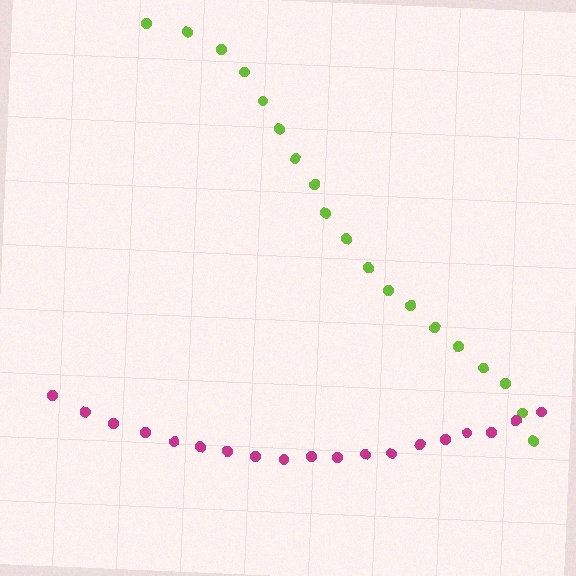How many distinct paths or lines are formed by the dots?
There are 2 distinct paths.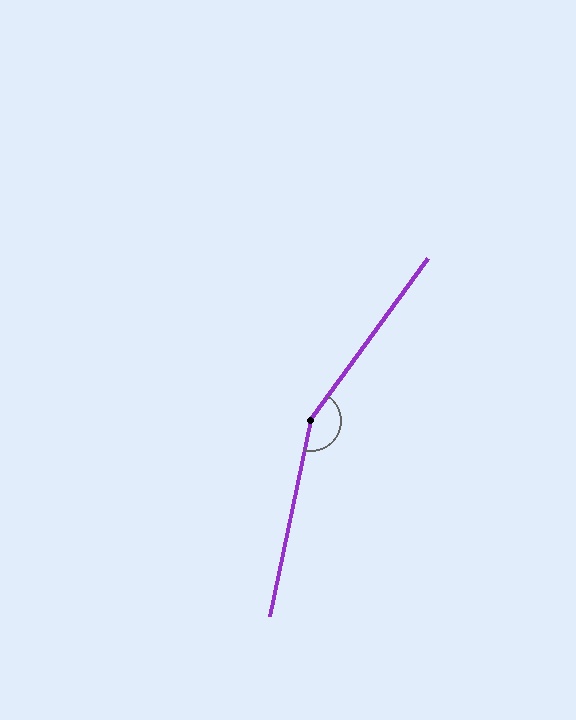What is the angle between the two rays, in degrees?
Approximately 156 degrees.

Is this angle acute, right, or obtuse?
It is obtuse.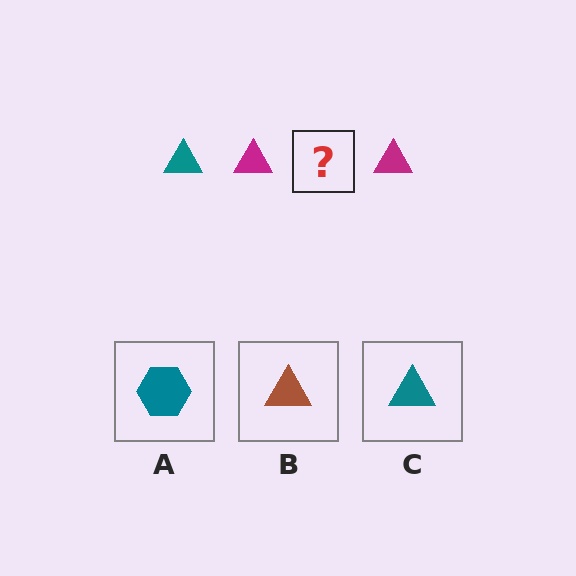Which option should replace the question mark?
Option C.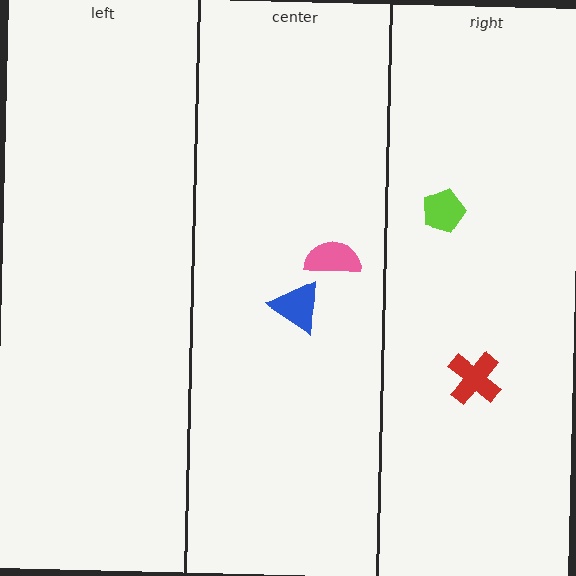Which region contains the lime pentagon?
The right region.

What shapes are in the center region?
The pink semicircle, the blue triangle.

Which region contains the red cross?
The right region.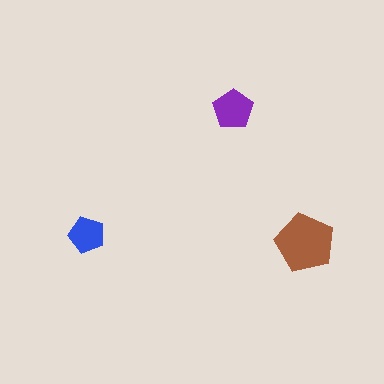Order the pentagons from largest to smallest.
the brown one, the purple one, the blue one.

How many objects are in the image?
There are 3 objects in the image.